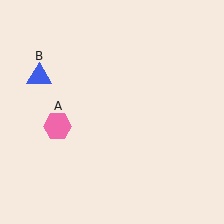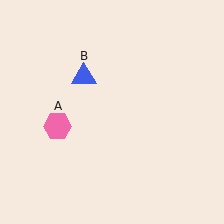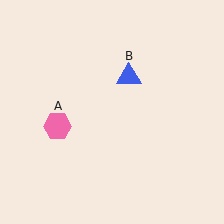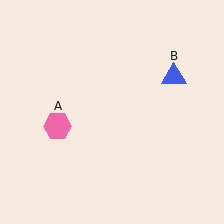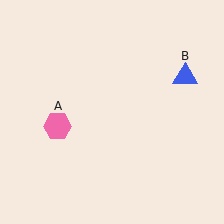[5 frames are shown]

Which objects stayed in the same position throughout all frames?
Pink hexagon (object A) remained stationary.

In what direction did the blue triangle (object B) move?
The blue triangle (object B) moved right.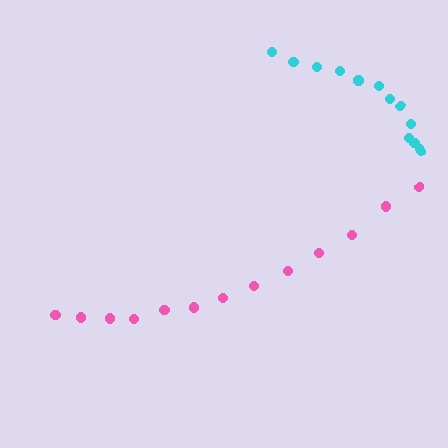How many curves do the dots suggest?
There are 2 distinct paths.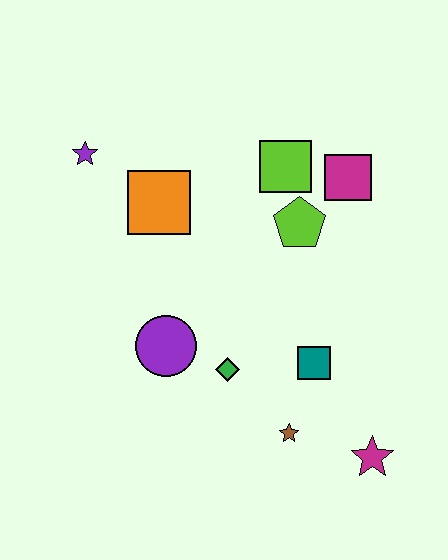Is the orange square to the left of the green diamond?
Yes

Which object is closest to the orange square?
The purple star is closest to the orange square.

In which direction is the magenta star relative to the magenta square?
The magenta star is below the magenta square.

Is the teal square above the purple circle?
No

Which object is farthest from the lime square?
The magenta star is farthest from the lime square.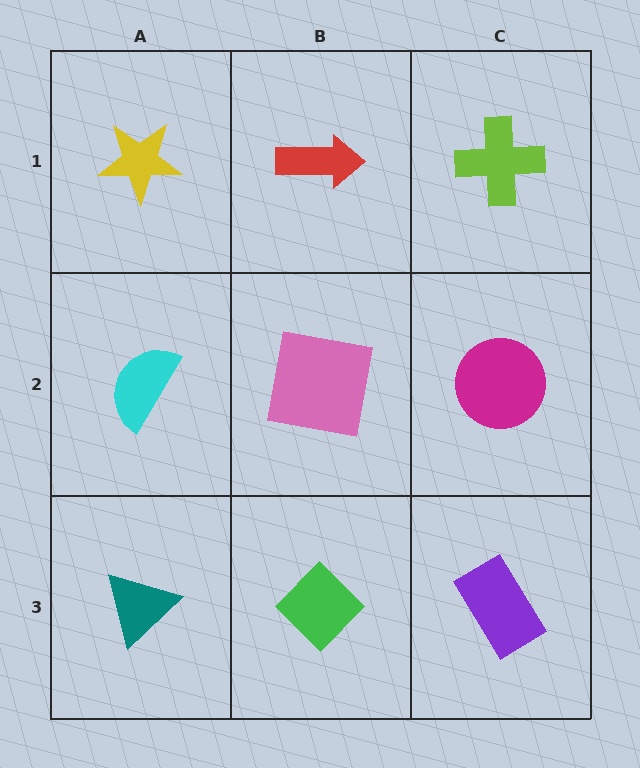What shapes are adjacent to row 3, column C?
A magenta circle (row 2, column C), a green diamond (row 3, column B).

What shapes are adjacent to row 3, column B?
A pink square (row 2, column B), a teal triangle (row 3, column A), a purple rectangle (row 3, column C).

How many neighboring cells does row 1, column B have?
3.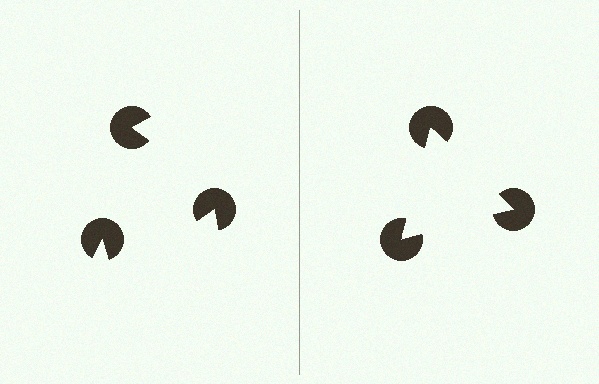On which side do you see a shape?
An illusory triangle appears on the right side. On the left side the wedge cuts are rotated, so no coherent shape forms.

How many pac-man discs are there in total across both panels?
6 — 3 on each side.